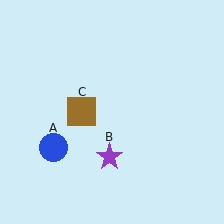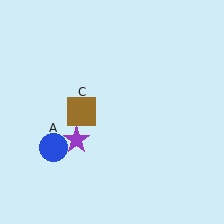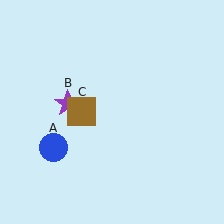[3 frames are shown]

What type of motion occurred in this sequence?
The purple star (object B) rotated clockwise around the center of the scene.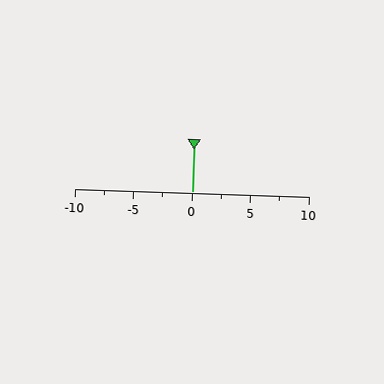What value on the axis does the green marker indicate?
The marker indicates approximately 0.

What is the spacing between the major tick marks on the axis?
The major ticks are spaced 5 apart.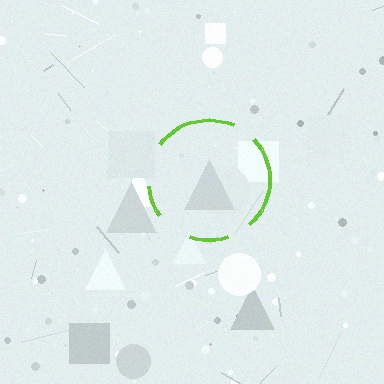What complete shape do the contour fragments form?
The contour fragments form a circle.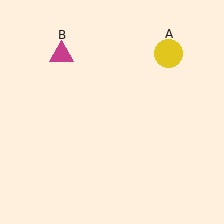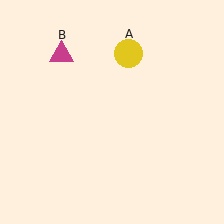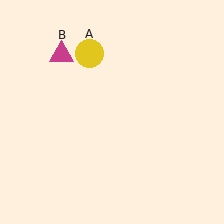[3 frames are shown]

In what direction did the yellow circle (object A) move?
The yellow circle (object A) moved left.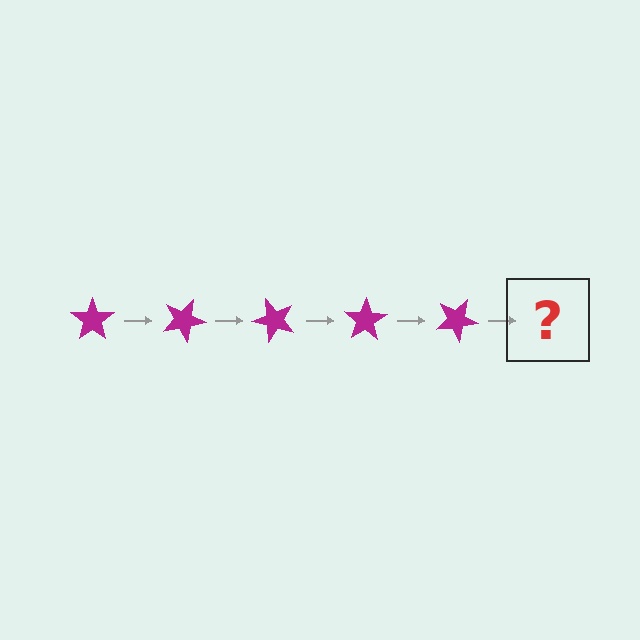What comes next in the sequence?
The next element should be a magenta star rotated 125 degrees.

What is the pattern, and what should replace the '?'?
The pattern is that the star rotates 25 degrees each step. The '?' should be a magenta star rotated 125 degrees.